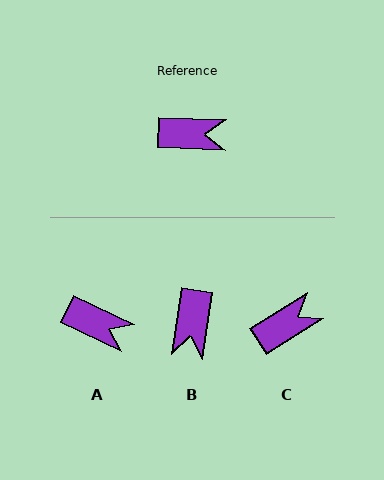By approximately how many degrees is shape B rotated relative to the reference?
Approximately 96 degrees clockwise.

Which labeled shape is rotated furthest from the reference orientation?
B, about 96 degrees away.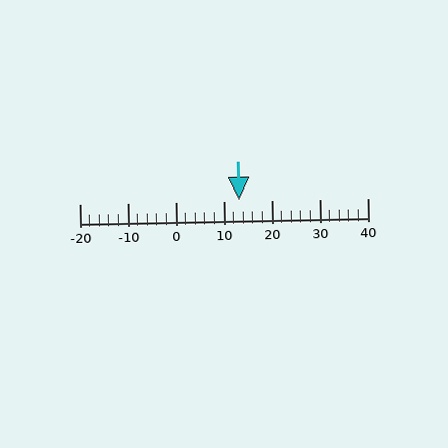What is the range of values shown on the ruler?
The ruler shows values from -20 to 40.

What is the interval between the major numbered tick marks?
The major tick marks are spaced 10 units apart.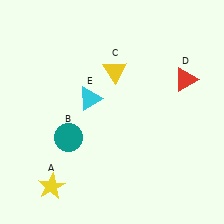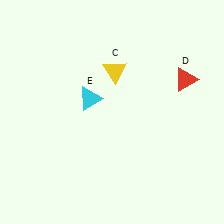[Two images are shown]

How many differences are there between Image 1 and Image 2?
There are 2 differences between the two images.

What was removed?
The yellow star (A), the teal circle (B) were removed in Image 2.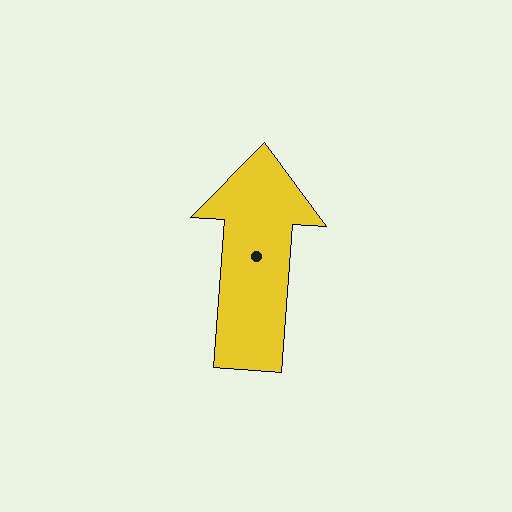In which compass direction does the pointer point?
North.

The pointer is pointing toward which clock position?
Roughly 12 o'clock.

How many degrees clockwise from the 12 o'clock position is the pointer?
Approximately 4 degrees.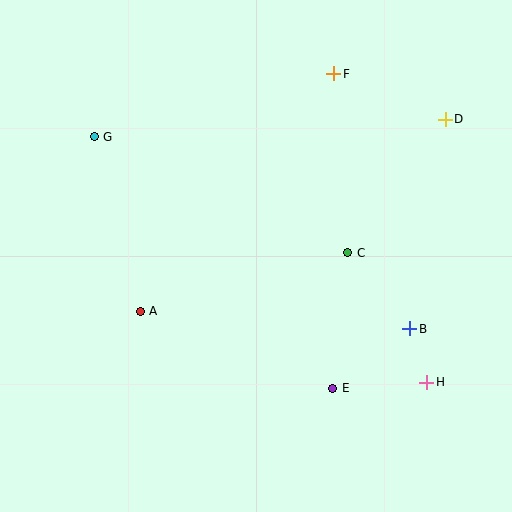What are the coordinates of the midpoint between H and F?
The midpoint between H and F is at (380, 228).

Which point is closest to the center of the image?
Point C at (348, 253) is closest to the center.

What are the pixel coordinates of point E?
Point E is at (333, 388).